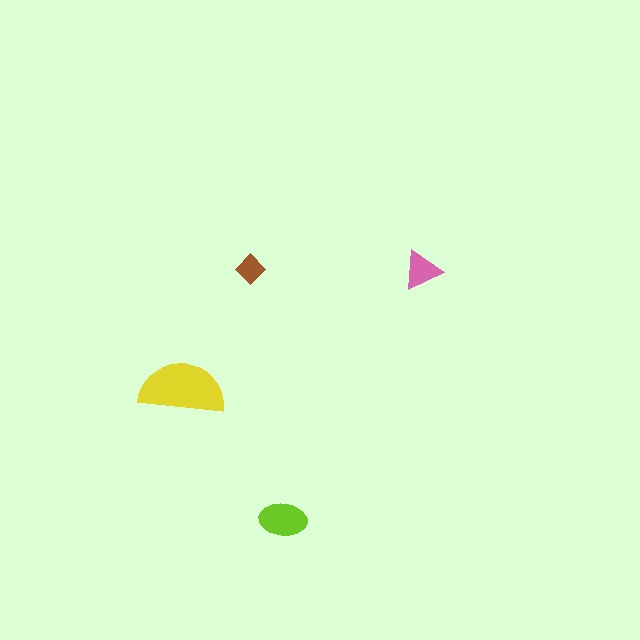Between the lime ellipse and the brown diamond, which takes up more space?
The lime ellipse.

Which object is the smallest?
The brown diamond.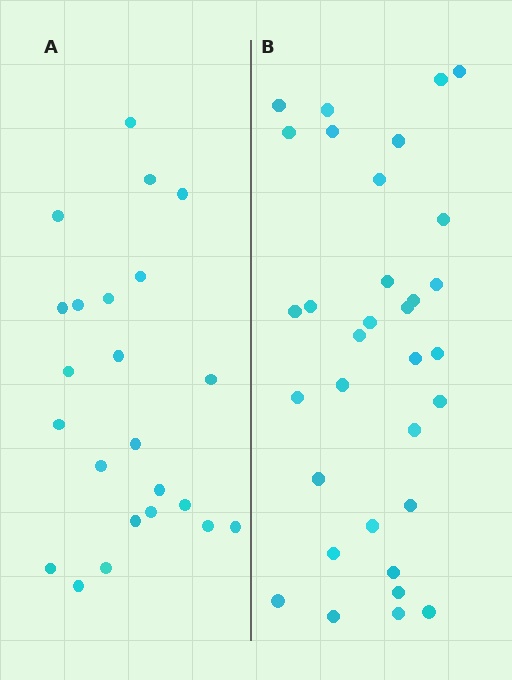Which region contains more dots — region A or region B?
Region B (the right region) has more dots.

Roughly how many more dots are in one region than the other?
Region B has roughly 10 or so more dots than region A.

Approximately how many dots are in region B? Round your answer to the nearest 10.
About 30 dots. (The exact count is 33, which rounds to 30.)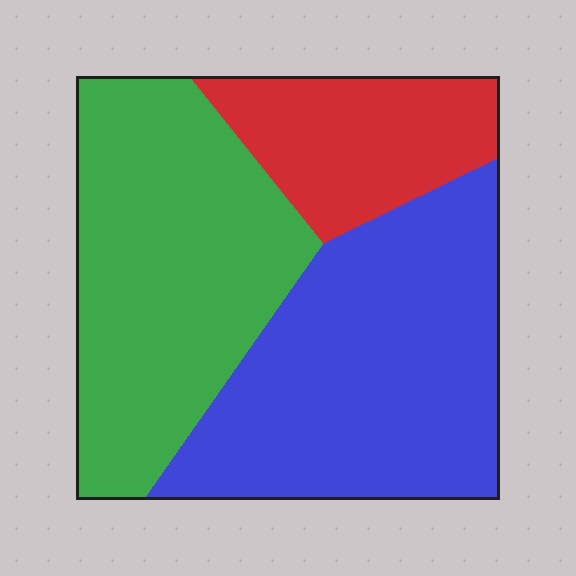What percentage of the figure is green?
Green covers roughly 40% of the figure.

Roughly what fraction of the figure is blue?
Blue takes up about two fifths (2/5) of the figure.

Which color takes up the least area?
Red, at roughly 20%.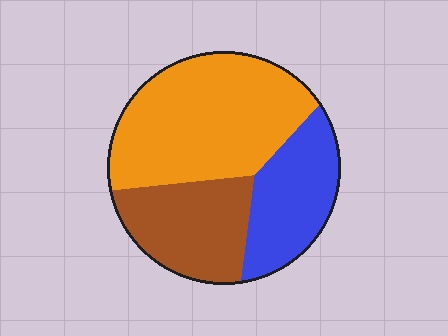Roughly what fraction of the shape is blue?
Blue covers about 25% of the shape.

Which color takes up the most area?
Orange, at roughly 50%.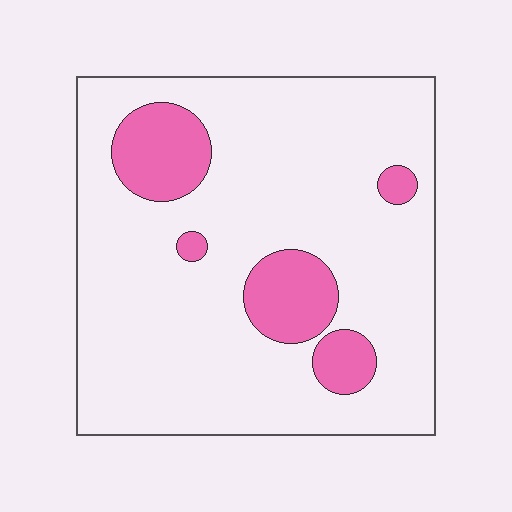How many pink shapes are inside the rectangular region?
5.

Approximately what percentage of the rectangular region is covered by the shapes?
Approximately 15%.